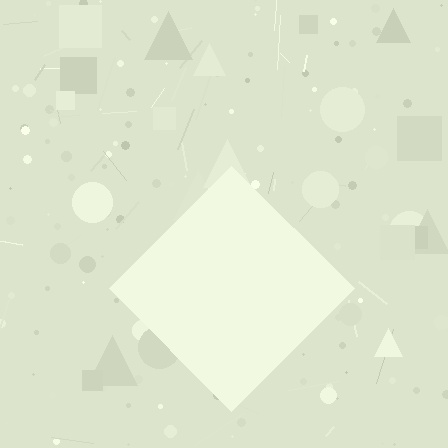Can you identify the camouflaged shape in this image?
The camouflaged shape is a diamond.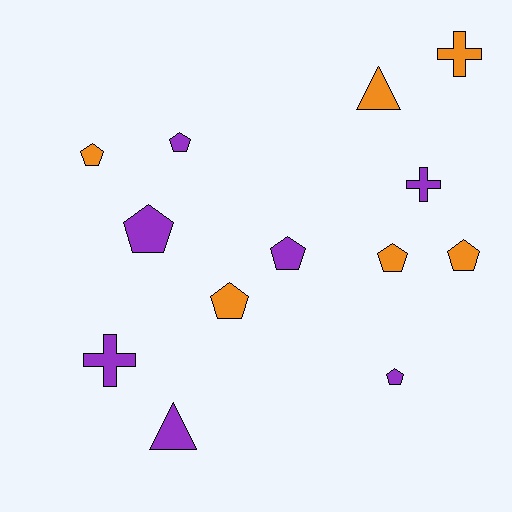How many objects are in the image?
There are 13 objects.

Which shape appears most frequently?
Pentagon, with 8 objects.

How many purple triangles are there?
There is 1 purple triangle.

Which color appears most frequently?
Purple, with 7 objects.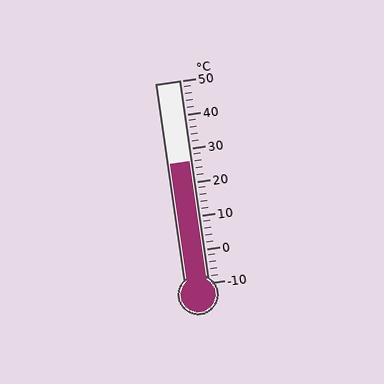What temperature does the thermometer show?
The thermometer shows approximately 26°C.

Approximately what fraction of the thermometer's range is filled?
The thermometer is filled to approximately 60% of its range.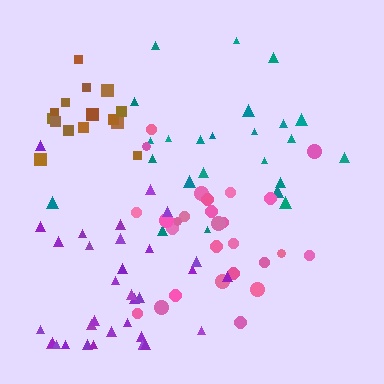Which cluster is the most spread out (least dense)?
Teal.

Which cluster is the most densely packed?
Brown.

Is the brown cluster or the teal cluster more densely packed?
Brown.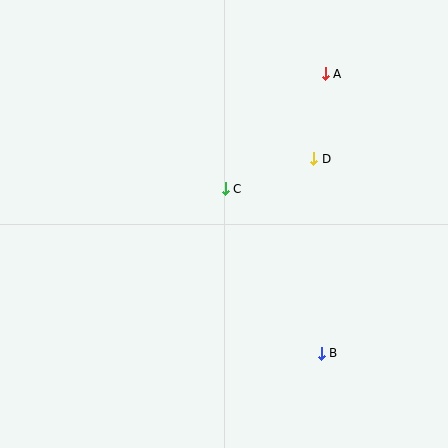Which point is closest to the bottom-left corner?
Point B is closest to the bottom-left corner.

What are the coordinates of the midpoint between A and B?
The midpoint between A and B is at (323, 213).